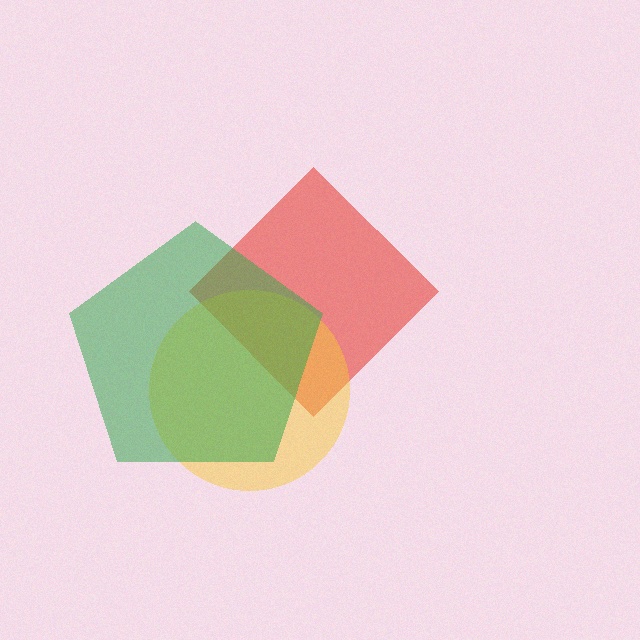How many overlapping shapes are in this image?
There are 3 overlapping shapes in the image.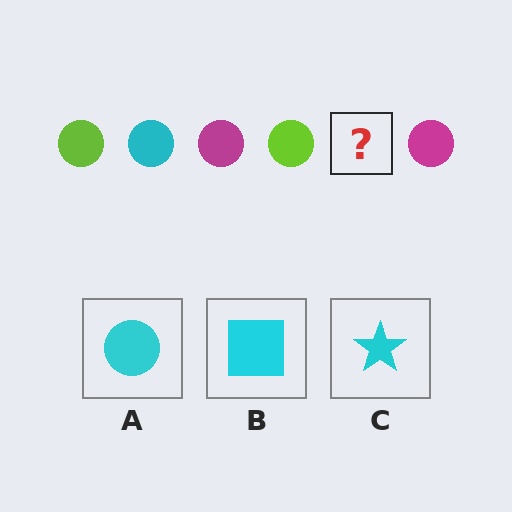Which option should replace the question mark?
Option A.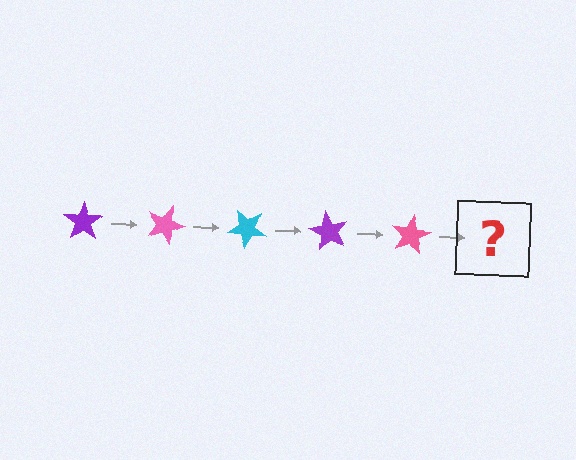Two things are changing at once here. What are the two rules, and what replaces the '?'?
The two rules are that it rotates 20 degrees each step and the color cycles through purple, pink, and cyan. The '?' should be a cyan star, rotated 100 degrees from the start.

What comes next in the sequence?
The next element should be a cyan star, rotated 100 degrees from the start.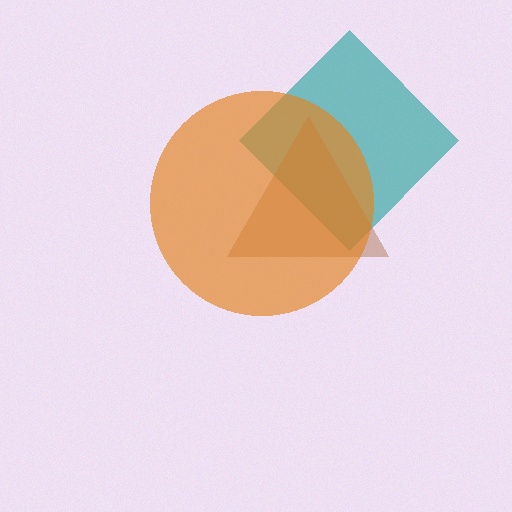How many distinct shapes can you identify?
There are 3 distinct shapes: a teal diamond, a brown triangle, an orange circle.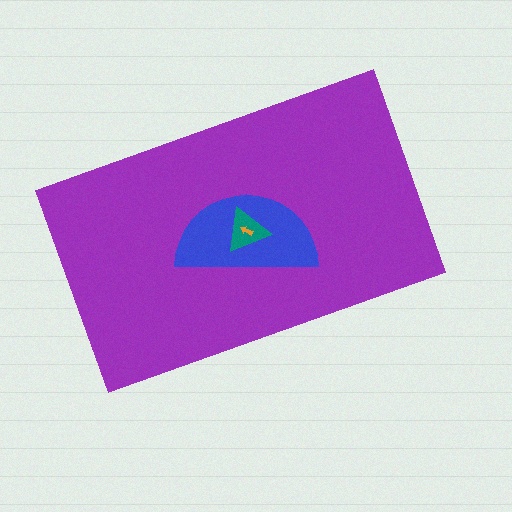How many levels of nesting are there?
4.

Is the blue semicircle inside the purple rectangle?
Yes.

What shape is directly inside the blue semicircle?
The teal triangle.